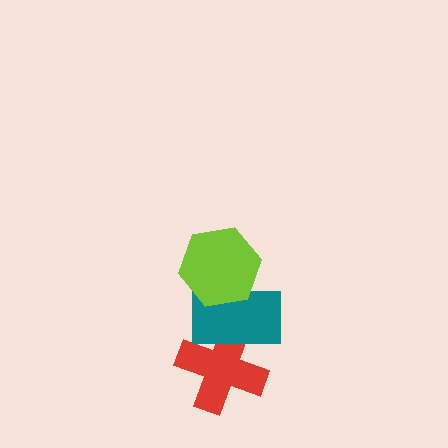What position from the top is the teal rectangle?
The teal rectangle is 2nd from the top.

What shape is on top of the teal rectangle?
The lime hexagon is on top of the teal rectangle.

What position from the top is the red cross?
The red cross is 3rd from the top.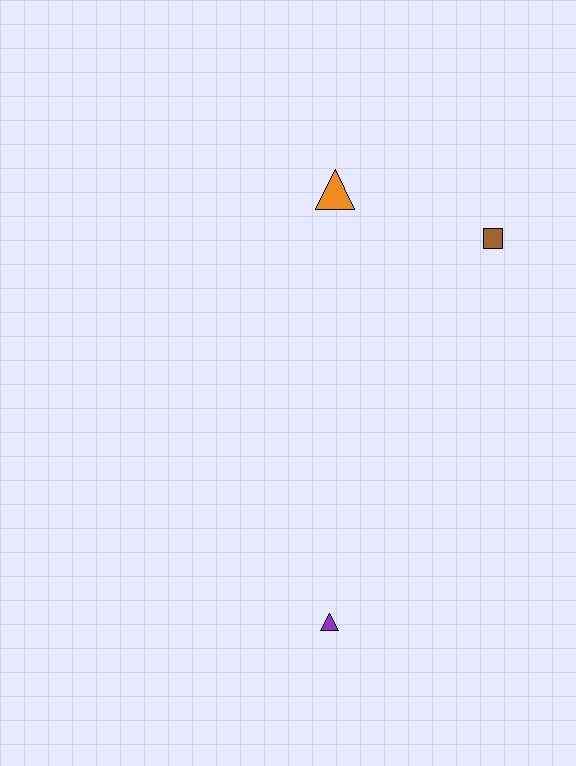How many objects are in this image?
There are 3 objects.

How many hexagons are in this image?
There are no hexagons.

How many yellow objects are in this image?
There are no yellow objects.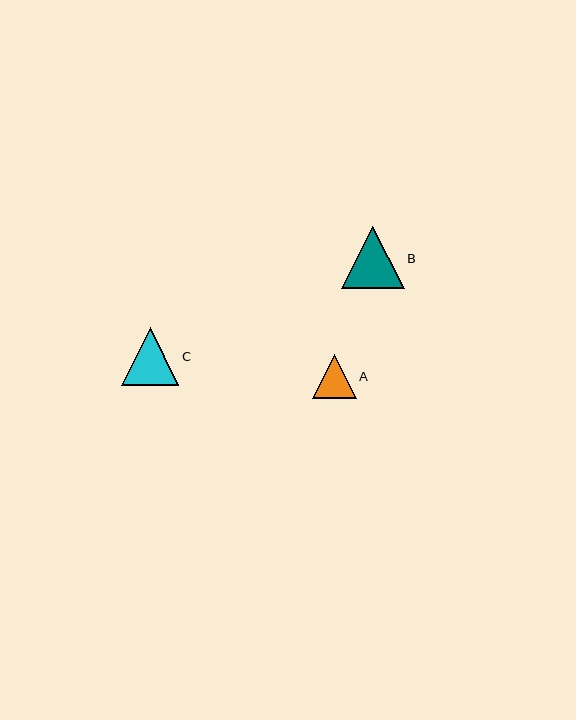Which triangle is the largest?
Triangle B is the largest with a size of approximately 63 pixels.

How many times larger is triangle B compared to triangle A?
Triangle B is approximately 1.4 times the size of triangle A.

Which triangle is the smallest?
Triangle A is the smallest with a size of approximately 44 pixels.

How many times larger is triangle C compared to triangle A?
Triangle C is approximately 1.3 times the size of triangle A.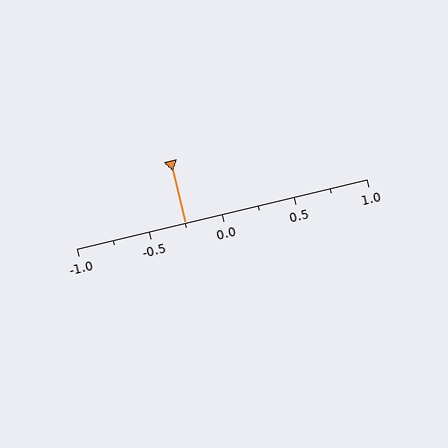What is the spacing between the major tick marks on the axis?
The major ticks are spaced 0.5 apart.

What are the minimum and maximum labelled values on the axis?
The axis runs from -1.0 to 1.0.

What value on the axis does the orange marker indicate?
The marker indicates approximately -0.25.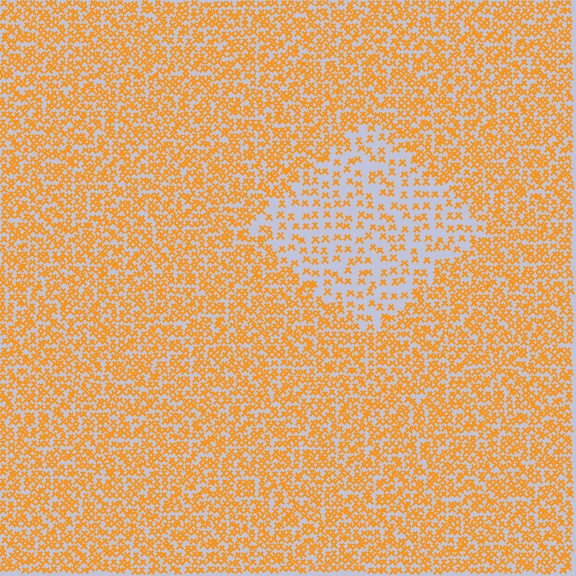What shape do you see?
I see a diamond.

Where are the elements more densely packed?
The elements are more densely packed outside the diamond boundary.